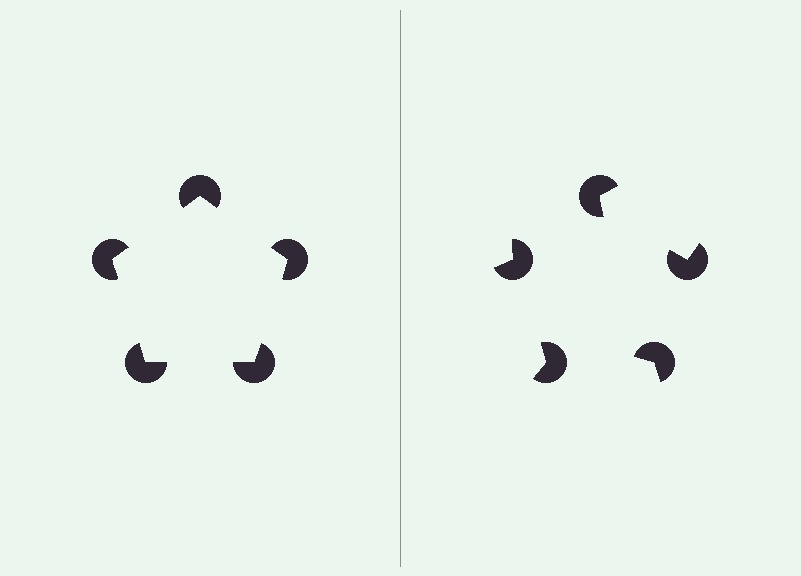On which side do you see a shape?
An illusory pentagon appears on the left side. On the right side the wedge cuts are rotated, so no coherent shape forms.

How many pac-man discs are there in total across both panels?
10 — 5 on each side.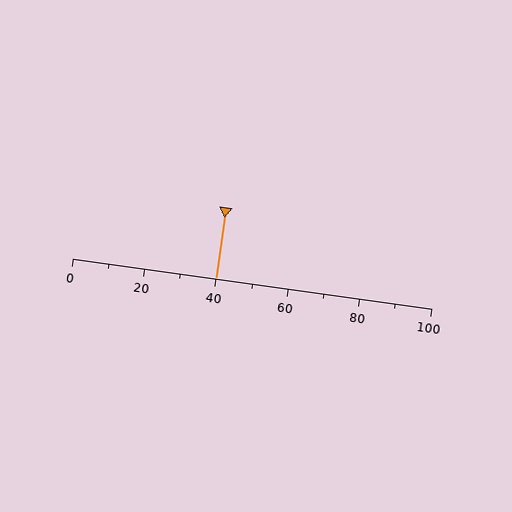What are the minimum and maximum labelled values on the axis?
The axis runs from 0 to 100.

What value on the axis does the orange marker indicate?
The marker indicates approximately 40.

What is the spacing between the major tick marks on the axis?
The major ticks are spaced 20 apart.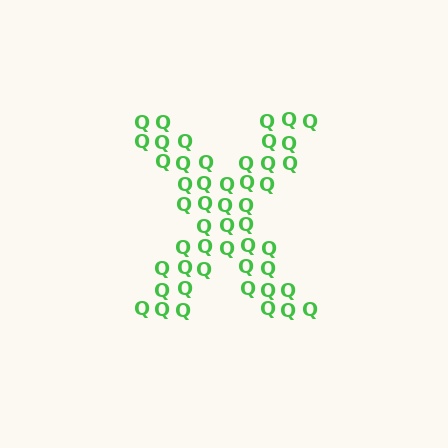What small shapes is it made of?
It is made of small letter Q's.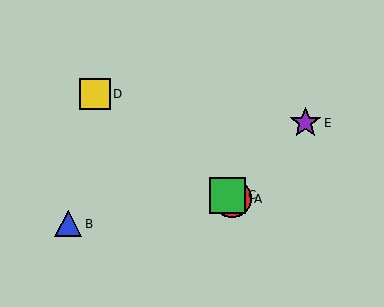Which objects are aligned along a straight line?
Objects A, C, D are aligned along a straight line.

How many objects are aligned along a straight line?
3 objects (A, C, D) are aligned along a straight line.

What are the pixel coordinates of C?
Object C is at (228, 195).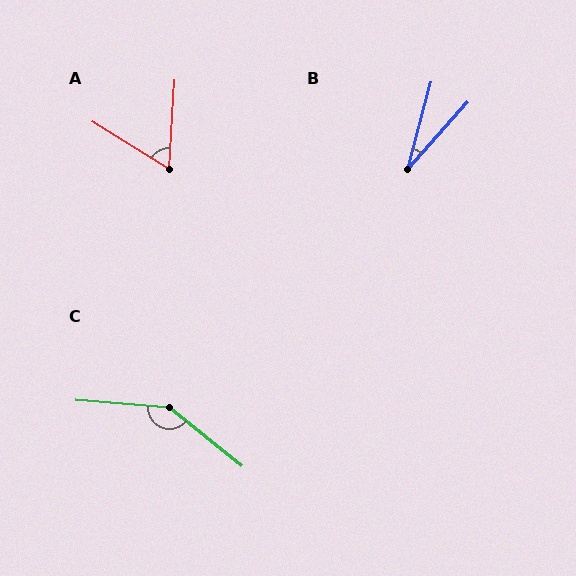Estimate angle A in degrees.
Approximately 62 degrees.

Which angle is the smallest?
B, at approximately 27 degrees.